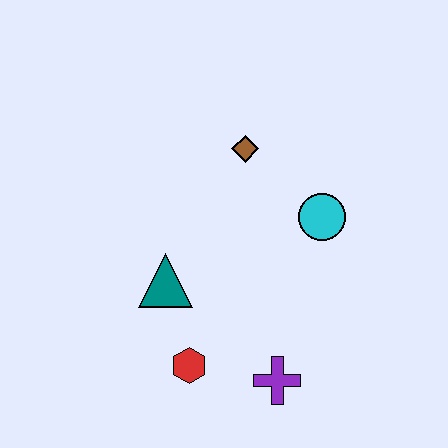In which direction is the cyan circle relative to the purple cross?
The cyan circle is above the purple cross.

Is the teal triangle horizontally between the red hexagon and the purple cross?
No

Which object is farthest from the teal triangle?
The cyan circle is farthest from the teal triangle.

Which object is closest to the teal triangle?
The red hexagon is closest to the teal triangle.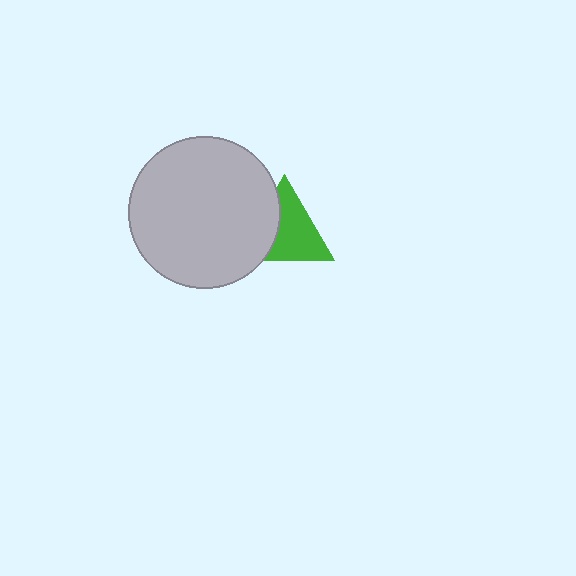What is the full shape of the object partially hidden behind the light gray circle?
The partially hidden object is a green triangle.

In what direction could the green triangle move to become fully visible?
The green triangle could move right. That would shift it out from behind the light gray circle entirely.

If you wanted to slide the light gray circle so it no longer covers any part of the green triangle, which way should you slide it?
Slide it left — that is the most direct way to separate the two shapes.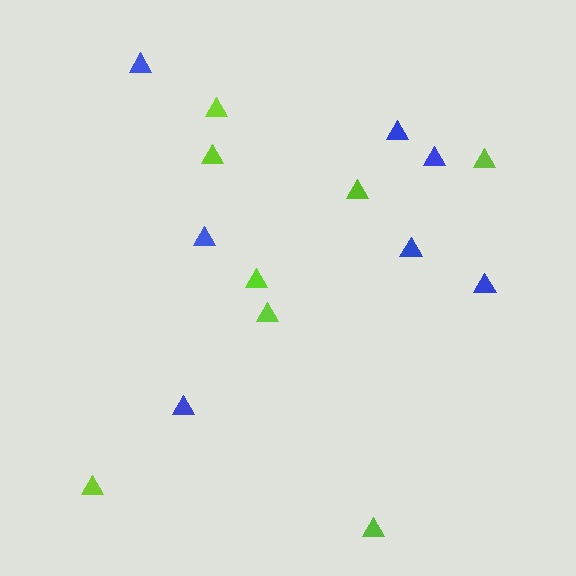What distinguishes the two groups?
There are 2 groups: one group of blue triangles (7) and one group of lime triangles (8).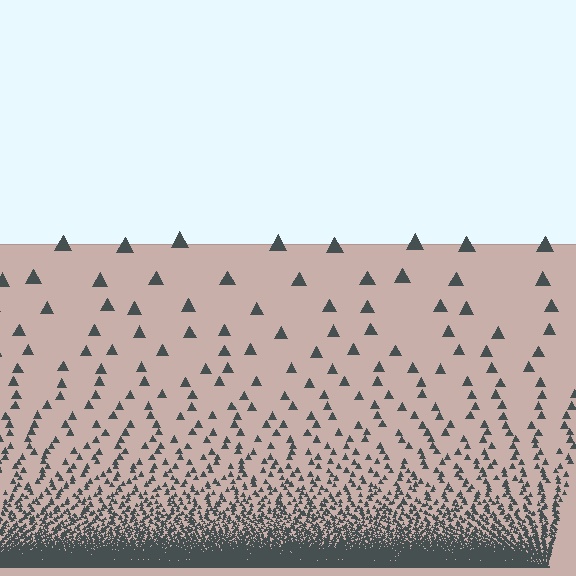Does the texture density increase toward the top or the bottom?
Density increases toward the bottom.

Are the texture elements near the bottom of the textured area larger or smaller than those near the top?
Smaller. The gradient is inverted — elements near the bottom are smaller and denser.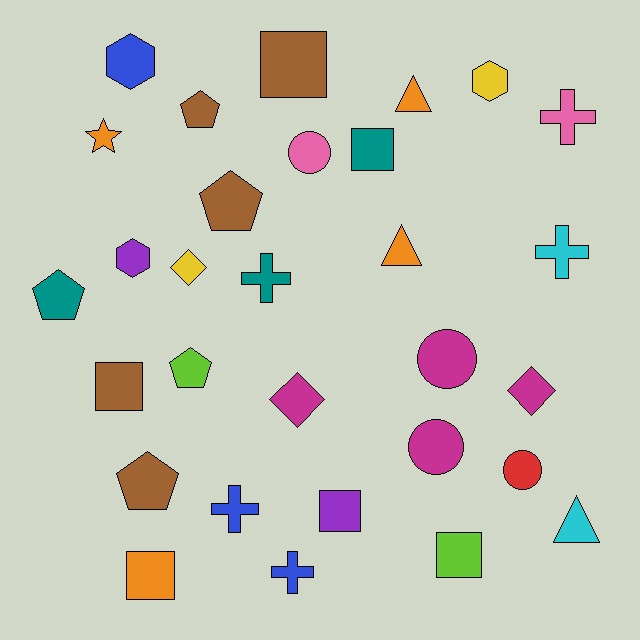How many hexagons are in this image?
There are 3 hexagons.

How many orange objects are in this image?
There are 4 orange objects.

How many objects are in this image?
There are 30 objects.